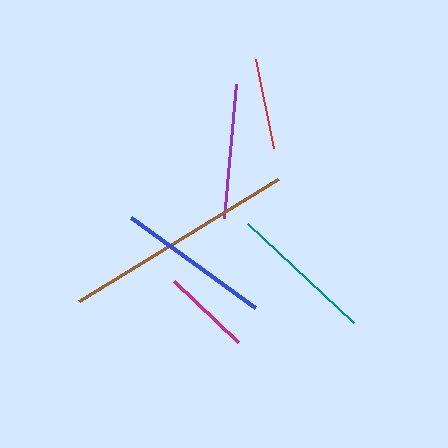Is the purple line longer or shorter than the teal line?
The teal line is longer than the purple line.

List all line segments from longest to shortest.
From longest to shortest: brown, blue, teal, purple, red, magenta.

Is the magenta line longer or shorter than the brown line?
The brown line is longer than the magenta line.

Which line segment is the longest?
The brown line is the longest at approximately 234 pixels.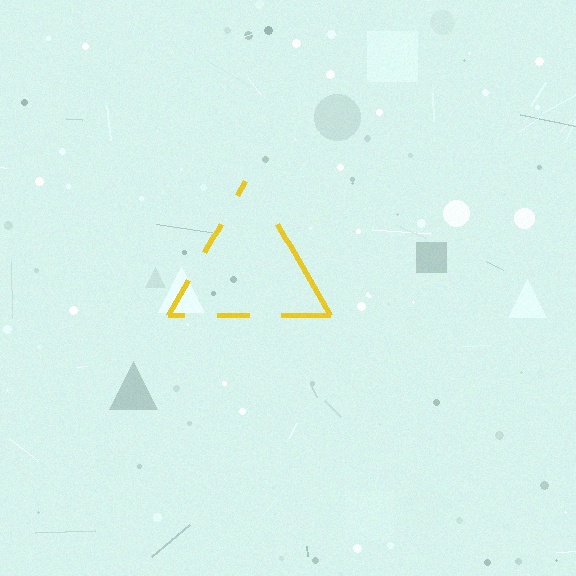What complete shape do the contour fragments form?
The contour fragments form a triangle.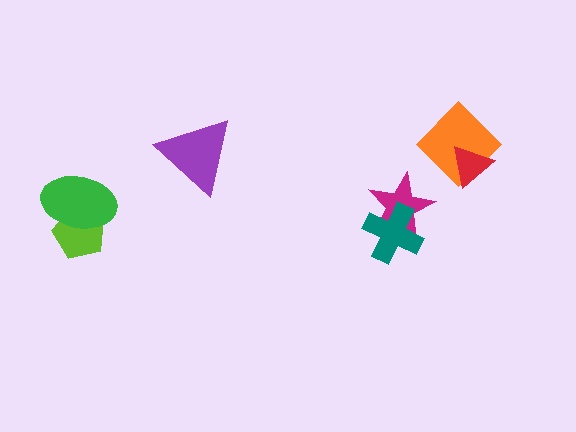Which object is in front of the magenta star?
The teal cross is in front of the magenta star.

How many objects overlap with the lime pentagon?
1 object overlaps with the lime pentagon.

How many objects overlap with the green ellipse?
1 object overlaps with the green ellipse.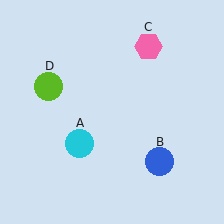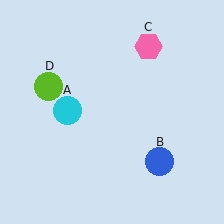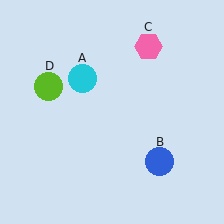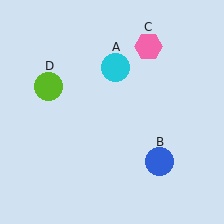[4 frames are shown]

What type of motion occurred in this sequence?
The cyan circle (object A) rotated clockwise around the center of the scene.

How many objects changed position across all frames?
1 object changed position: cyan circle (object A).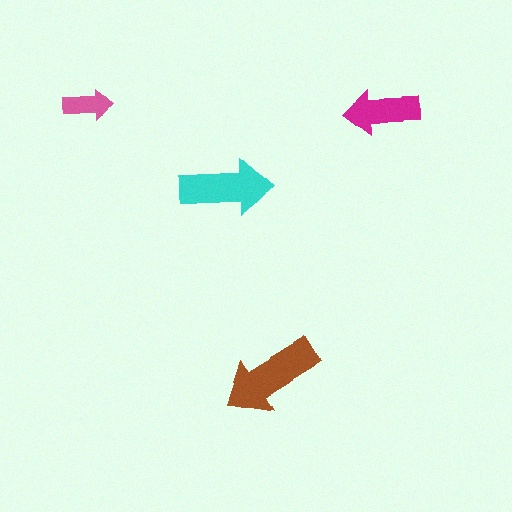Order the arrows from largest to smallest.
the brown one, the cyan one, the magenta one, the pink one.